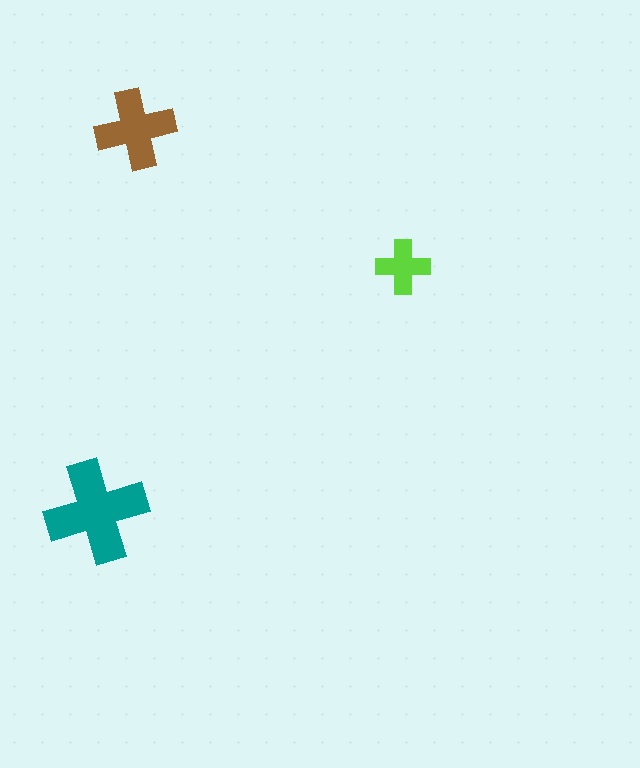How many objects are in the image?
There are 3 objects in the image.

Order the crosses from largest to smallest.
the teal one, the brown one, the lime one.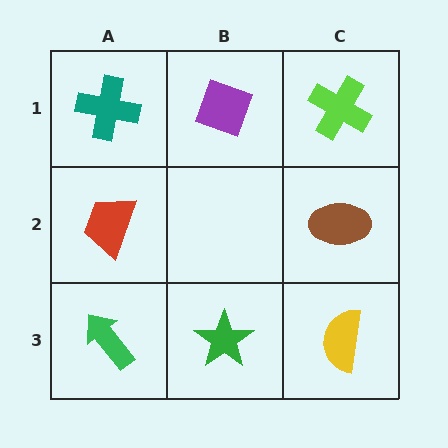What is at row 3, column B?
A green star.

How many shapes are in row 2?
2 shapes.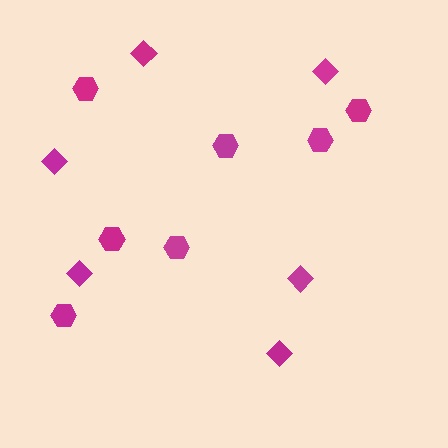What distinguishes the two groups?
There are 2 groups: one group of hexagons (7) and one group of diamonds (6).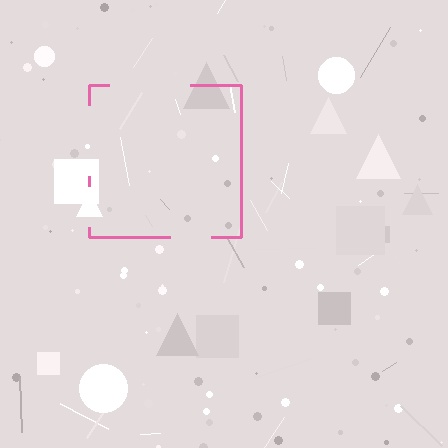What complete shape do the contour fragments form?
The contour fragments form a square.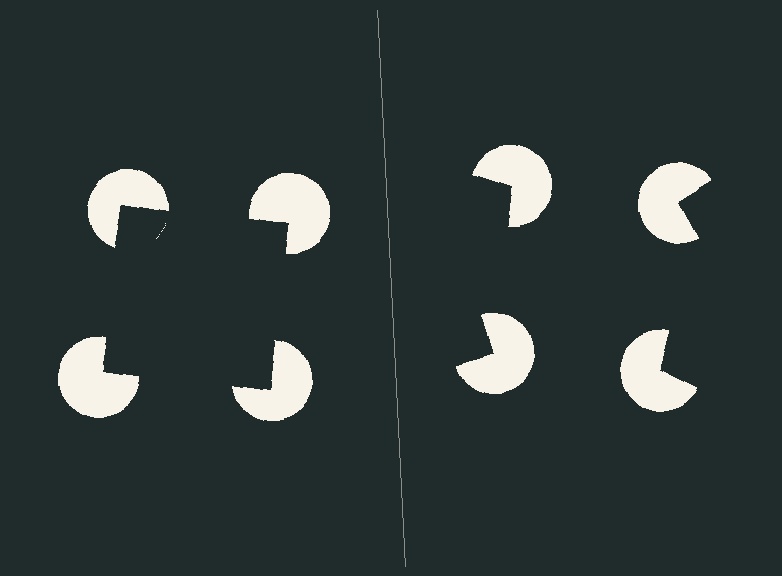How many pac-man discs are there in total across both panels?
8 — 4 on each side.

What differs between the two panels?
The pac-man discs are positioned identically on both sides; only the wedge orientations differ. On the left they align to a square; on the right they are misaligned.